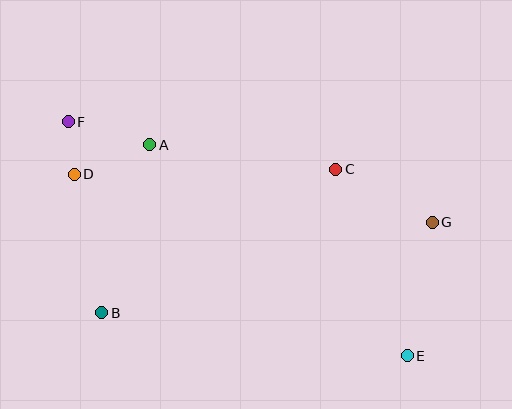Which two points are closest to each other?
Points D and F are closest to each other.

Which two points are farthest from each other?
Points E and F are farthest from each other.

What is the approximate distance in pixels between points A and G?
The distance between A and G is approximately 293 pixels.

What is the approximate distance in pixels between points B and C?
The distance between B and C is approximately 274 pixels.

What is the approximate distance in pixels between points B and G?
The distance between B and G is approximately 342 pixels.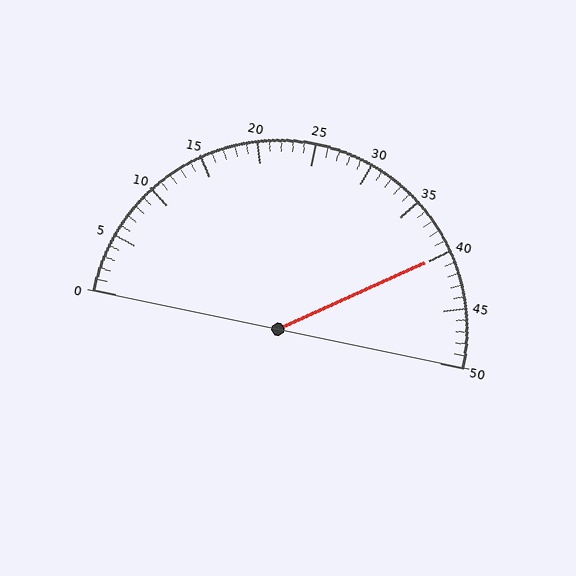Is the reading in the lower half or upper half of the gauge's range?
The reading is in the upper half of the range (0 to 50).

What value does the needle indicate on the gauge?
The needle indicates approximately 40.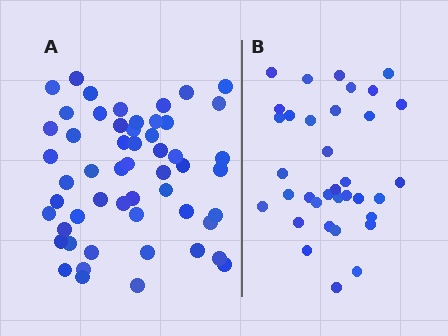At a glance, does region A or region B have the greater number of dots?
Region A (the left region) has more dots.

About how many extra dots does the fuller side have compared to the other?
Region A has approximately 20 more dots than region B.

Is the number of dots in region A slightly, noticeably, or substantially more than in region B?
Region A has substantially more. The ratio is roughly 1.5 to 1.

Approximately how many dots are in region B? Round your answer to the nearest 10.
About 40 dots. (The exact count is 35, which rounds to 40.)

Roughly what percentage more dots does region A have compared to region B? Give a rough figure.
About 55% more.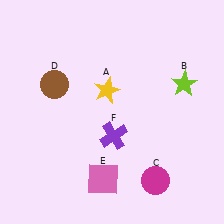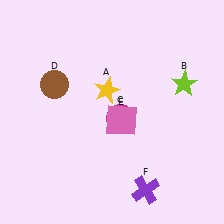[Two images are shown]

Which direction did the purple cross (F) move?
The purple cross (F) moved down.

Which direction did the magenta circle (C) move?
The magenta circle (C) moved up.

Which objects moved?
The objects that moved are: the magenta circle (C), the pink square (E), the purple cross (F).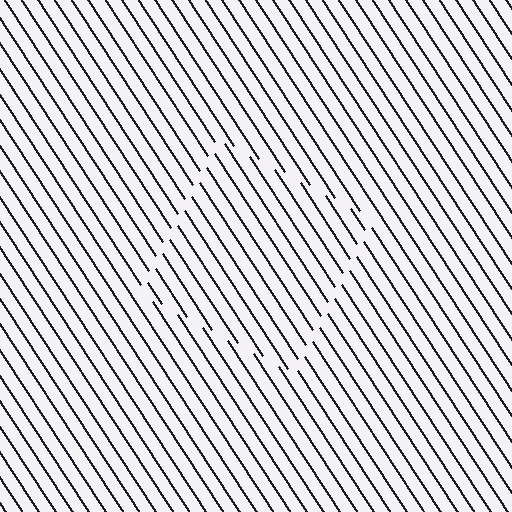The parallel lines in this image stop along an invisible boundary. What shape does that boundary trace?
An illusory square. The interior of the shape contains the same grating, shifted by half a period — the contour is defined by the phase discontinuity where line-ends from the inner and outer gratings abut.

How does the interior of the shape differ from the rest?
The interior of the shape contains the same grating, shifted by half a period — the contour is defined by the phase discontinuity where line-ends from the inner and outer gratings abut.